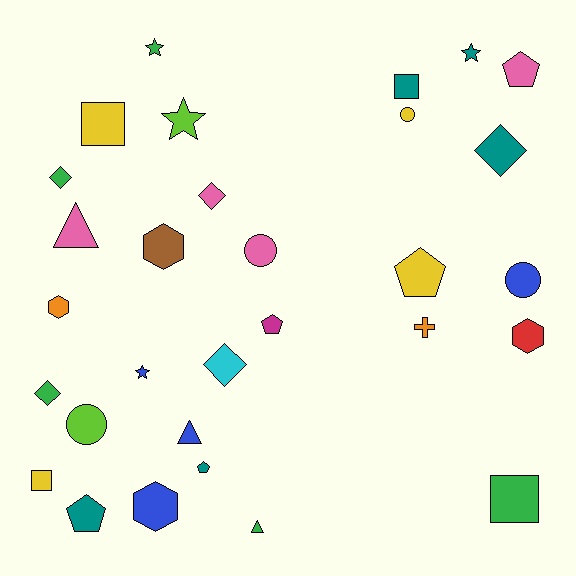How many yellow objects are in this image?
There are 4 yellow objects.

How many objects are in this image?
There are 30 objects.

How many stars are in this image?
There are 4 stars.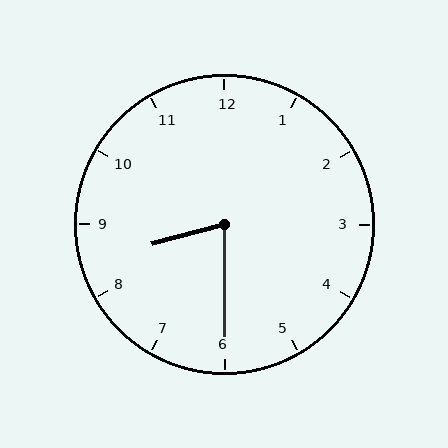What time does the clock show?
8:30.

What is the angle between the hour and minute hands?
Approximately 75 degrees.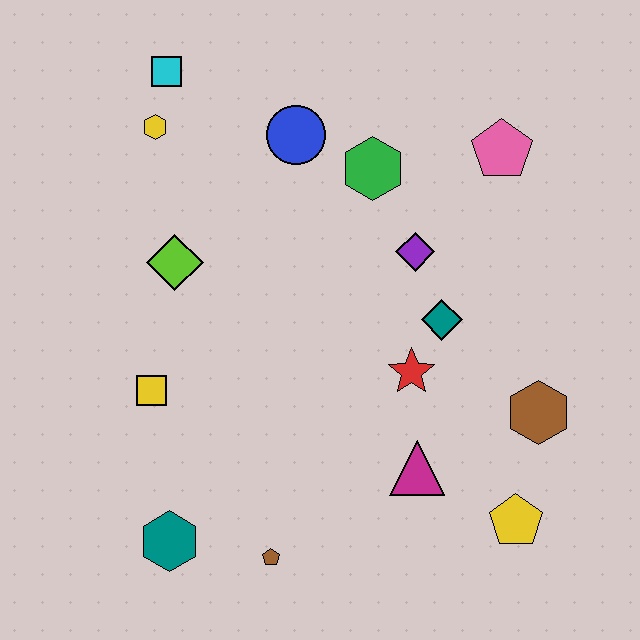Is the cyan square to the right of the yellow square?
Yes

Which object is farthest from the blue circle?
The yellow pentagon is farthest from the blue circle.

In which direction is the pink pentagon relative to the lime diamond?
The pink pentagon is to the right of the lime diamond.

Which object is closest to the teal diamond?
The red star is closest to the teal diamond.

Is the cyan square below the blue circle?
No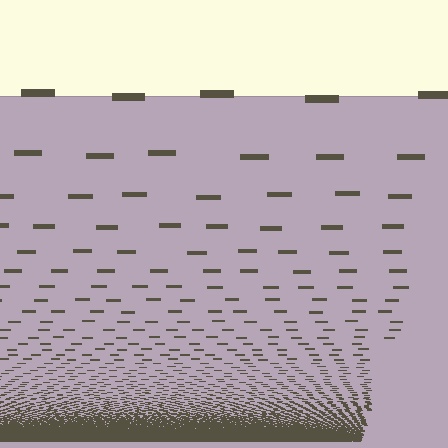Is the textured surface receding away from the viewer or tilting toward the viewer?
The surface appears to tilt toward the viewer. Texture elements get larger and sparser toward the top.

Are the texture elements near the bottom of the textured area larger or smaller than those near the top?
Smaller. The gradient is inverted — elements near the bottom are smaller and denser.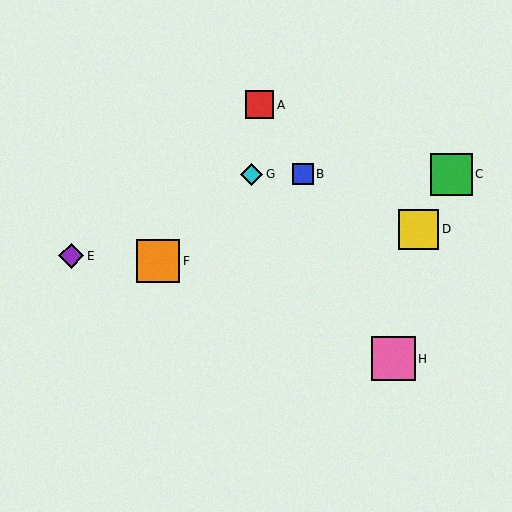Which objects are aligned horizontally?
Objects B, C, G are aligned horizontally.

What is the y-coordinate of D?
Object D is at y≈229.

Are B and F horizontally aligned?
No, B is at y≈174 and F is at y≈261.